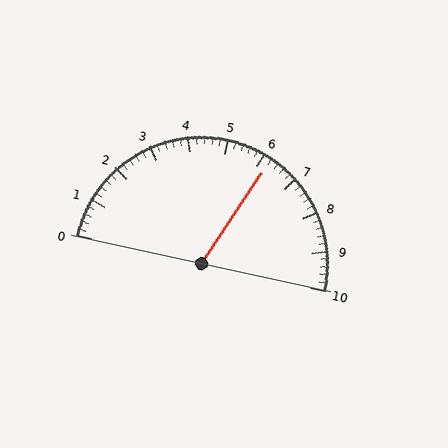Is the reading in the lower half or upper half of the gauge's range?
The reading is in the upper half of the range (0 to 10).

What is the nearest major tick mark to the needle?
The nearest major tick mark is 6.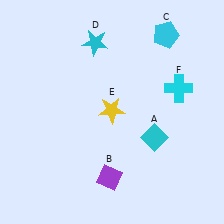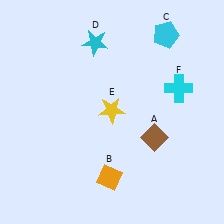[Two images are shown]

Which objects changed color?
A changed from cyan to brown. B changed from purple to orange.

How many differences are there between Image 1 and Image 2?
There are 2 differences between the two images.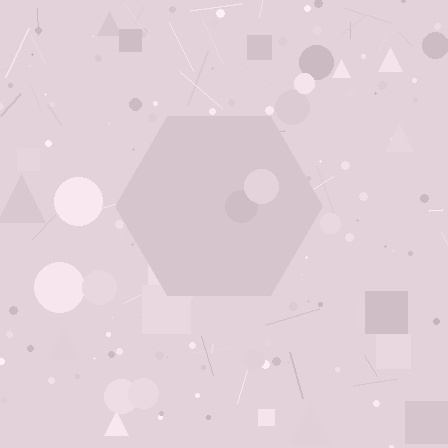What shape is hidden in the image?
A hexagon is hidden in the image.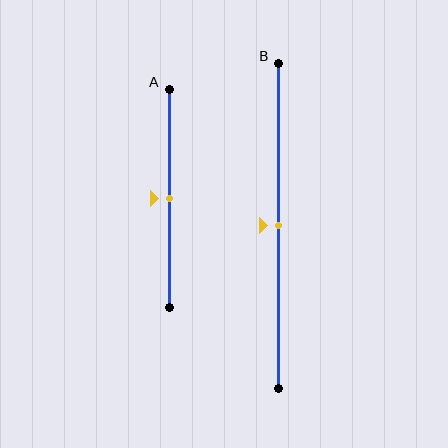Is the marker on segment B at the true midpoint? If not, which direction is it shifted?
Yes, the marker on segment B is at the true midpoint.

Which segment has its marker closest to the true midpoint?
Segment A has its marker closest to the true midpoint.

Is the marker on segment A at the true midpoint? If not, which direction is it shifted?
Yes, the marker on segment A is at the true midpoint.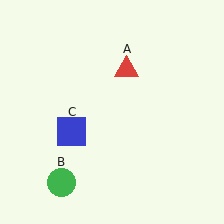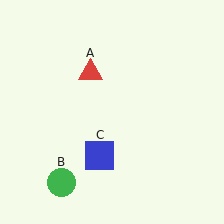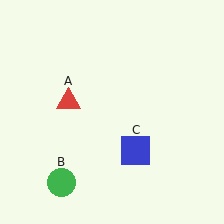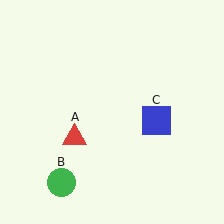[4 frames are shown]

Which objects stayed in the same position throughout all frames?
Green circle (object B) remained stationary.